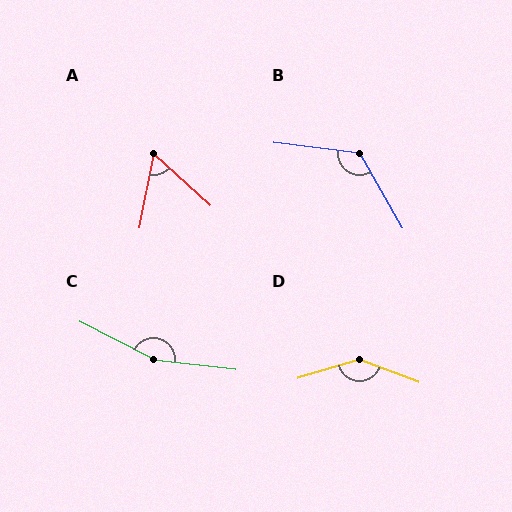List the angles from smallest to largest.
A (58°), B (127°), D (143°), C (160°).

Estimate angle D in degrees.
Approximately 143 degrees.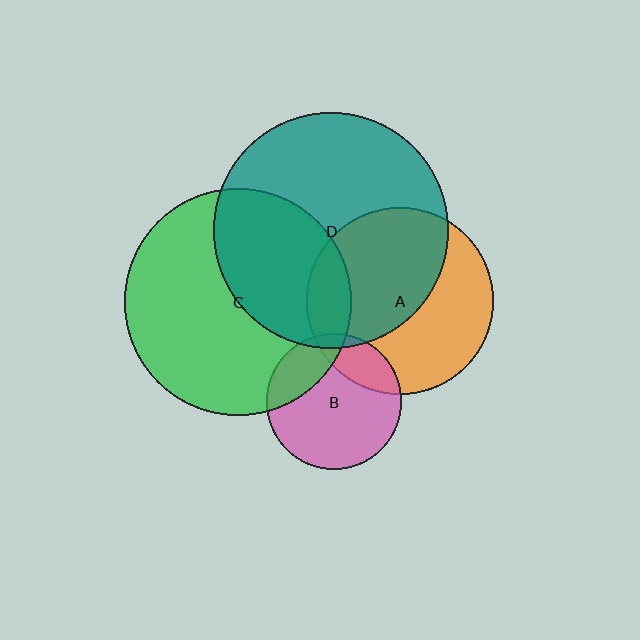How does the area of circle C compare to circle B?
Approximately 2.8 times.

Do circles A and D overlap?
Yes.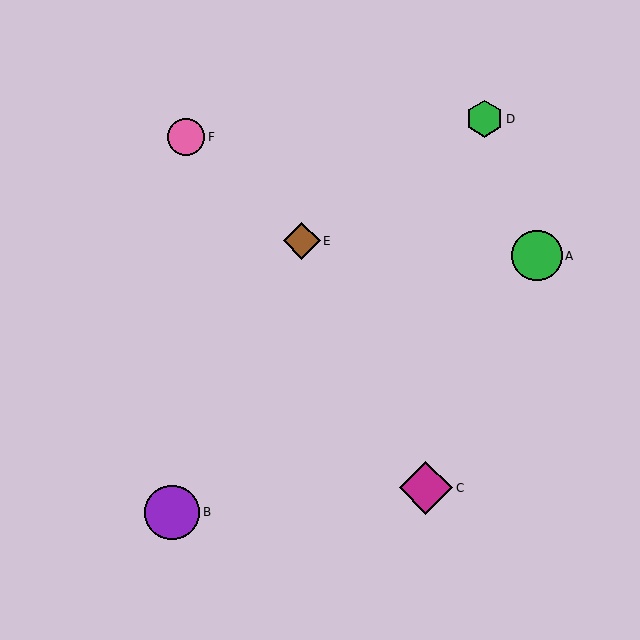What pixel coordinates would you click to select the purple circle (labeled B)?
Click at (172, 512) to select the purple circle B.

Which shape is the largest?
The purple circle (labeled B) is the largest.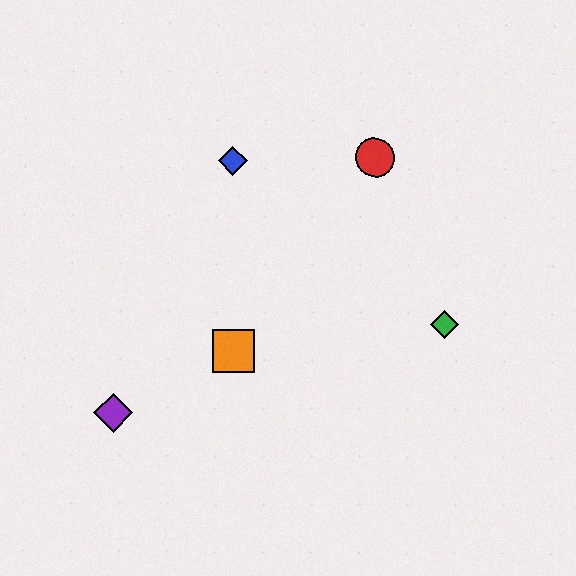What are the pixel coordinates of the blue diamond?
The blue diamond is at (233, 160).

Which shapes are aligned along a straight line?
The yellow diamond, the purple diamond, the orange square are aligned along a straight line.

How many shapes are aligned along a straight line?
3 shapes (the yellow diamond, the purple diamond, the orange square) are aligned along a straight line.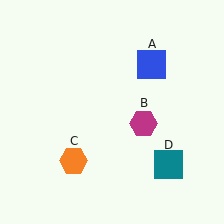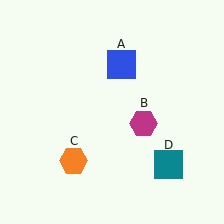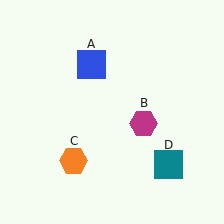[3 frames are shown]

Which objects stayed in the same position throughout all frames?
Magenta hexagon (object B) and orange hexagon (object C) and teal square (object D) remained stationary.